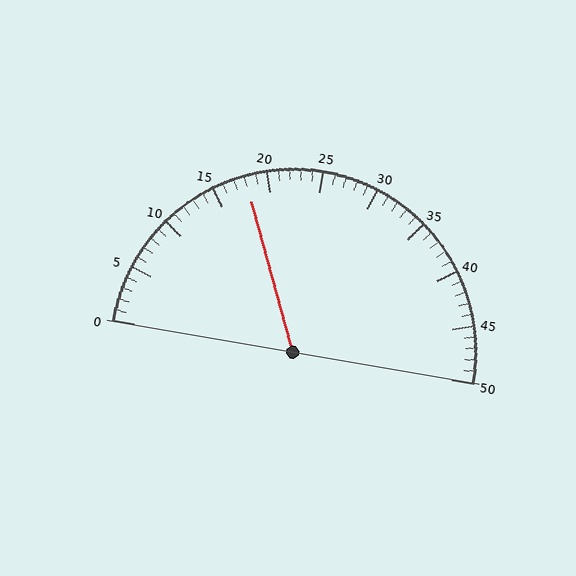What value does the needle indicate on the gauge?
The needle indicates approximately 18.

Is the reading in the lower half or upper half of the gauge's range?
The reading is in the lower half of the range (0 to 50).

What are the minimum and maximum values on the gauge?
The gauge ranges from 0 to 50.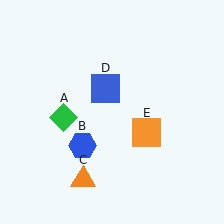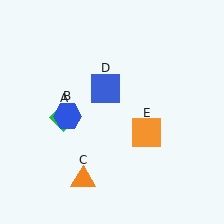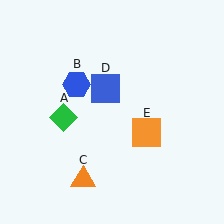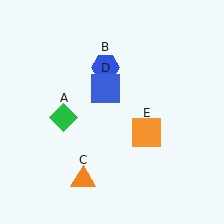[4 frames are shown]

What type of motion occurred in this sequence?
The blue hexagon (object B) rotated clockwise around the center of the scene.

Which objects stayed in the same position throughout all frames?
Green diamond (object A) and orange triangle (object C) and blue square (object D) and orange square (object E) remained stationary.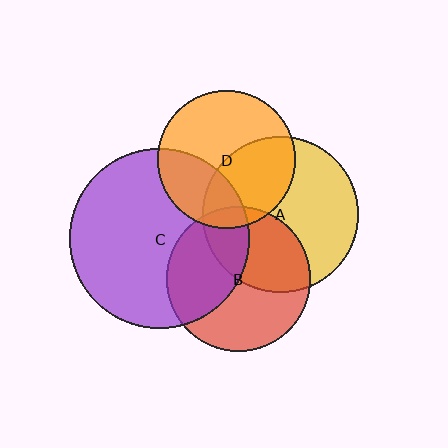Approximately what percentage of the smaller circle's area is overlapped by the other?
Approximately 5%.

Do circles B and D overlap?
Yes.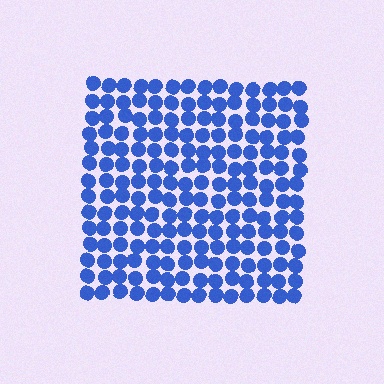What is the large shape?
The large shape is a square.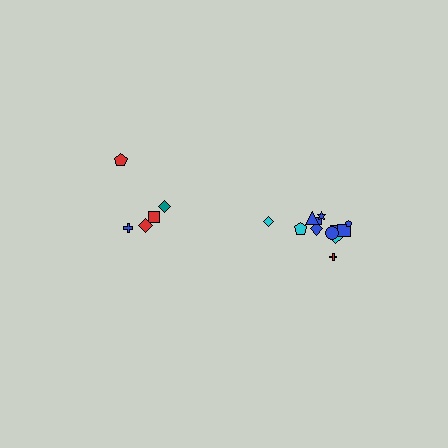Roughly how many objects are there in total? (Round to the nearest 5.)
Roughly 15 objects in total.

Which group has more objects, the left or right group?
The right group.